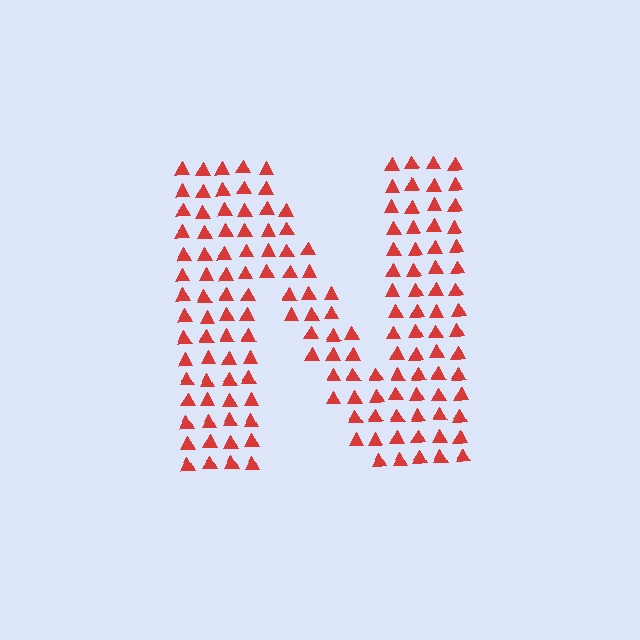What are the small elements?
The small elements are triangles.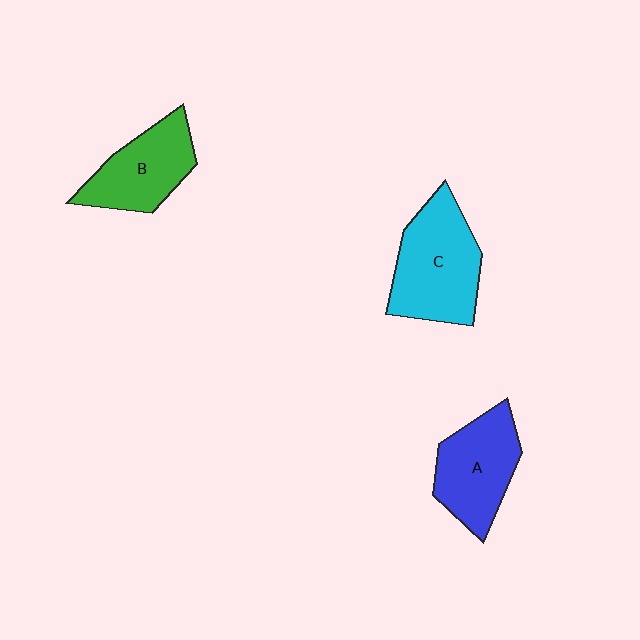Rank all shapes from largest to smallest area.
From largest to smallest: C (cyan), A (blue), B (green).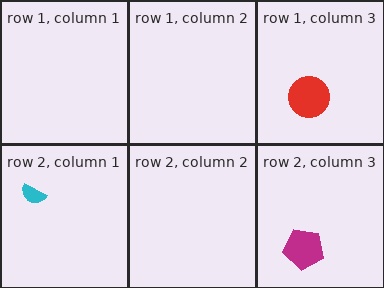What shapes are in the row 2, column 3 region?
The magenta pentagon.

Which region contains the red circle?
The row 1, column 3 region.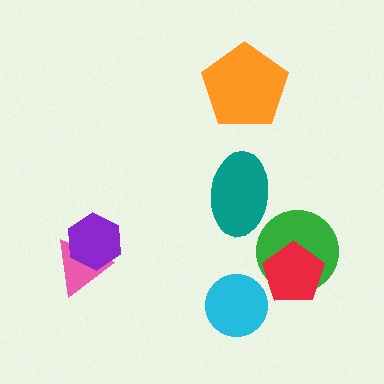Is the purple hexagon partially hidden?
No, no other shape covers it.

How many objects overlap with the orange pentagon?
0 objects overlap with the orange pentagon.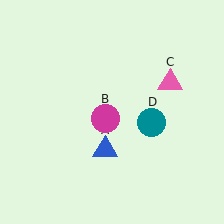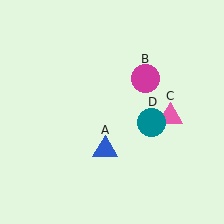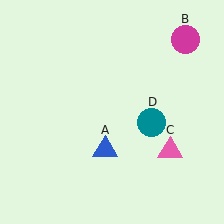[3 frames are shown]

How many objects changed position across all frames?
2 objects changed position: magenta circle (object B), pink triangle (object C).